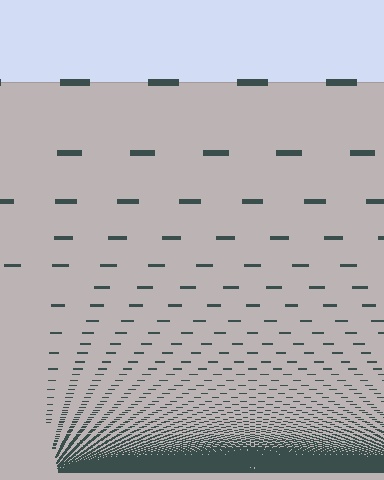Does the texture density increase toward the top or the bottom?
Density increases toward the bottom.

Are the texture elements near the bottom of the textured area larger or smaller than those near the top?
Smaller. The gradient is inverted — elements near the bottom are smaller and denser.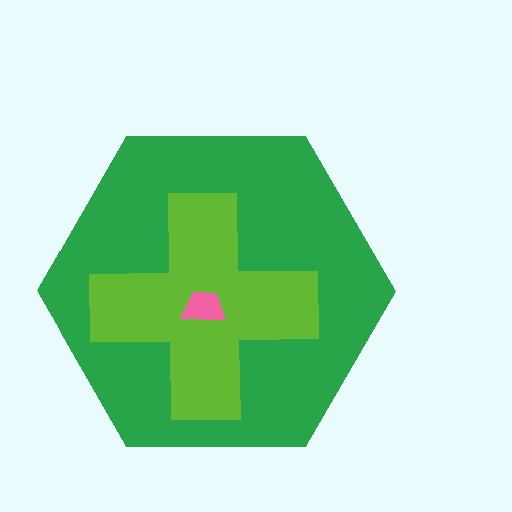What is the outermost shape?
The green hexagon.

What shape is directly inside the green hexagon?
The lime cross.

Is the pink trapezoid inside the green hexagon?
Yes.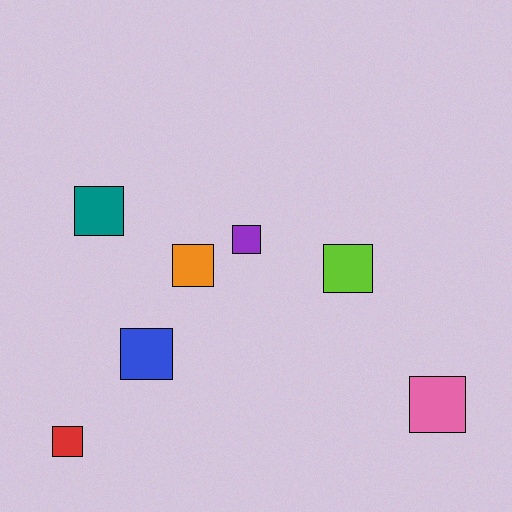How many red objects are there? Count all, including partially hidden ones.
There is 1 red object.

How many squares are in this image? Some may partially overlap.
There are 7 squares.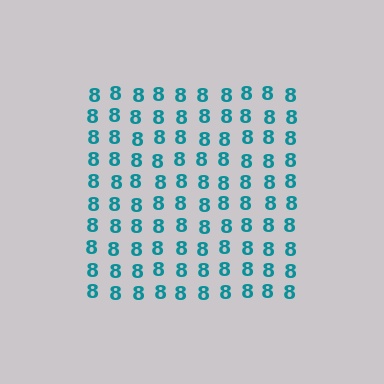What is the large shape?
The large shape is a square.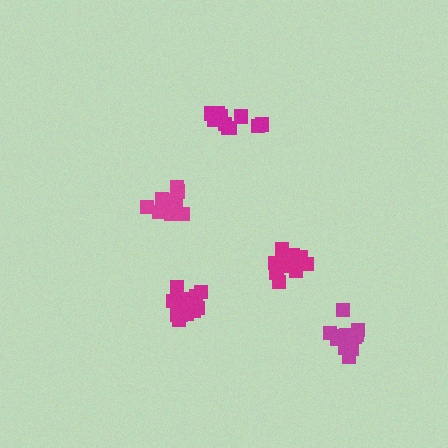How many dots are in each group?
Group 1: 9 dots, Group 2: 13 dots, Group 3: 12 dots, Group 4: 10 dots, Group 5: 14 dots (58 total).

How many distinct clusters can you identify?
There are 5 distinct clusters.